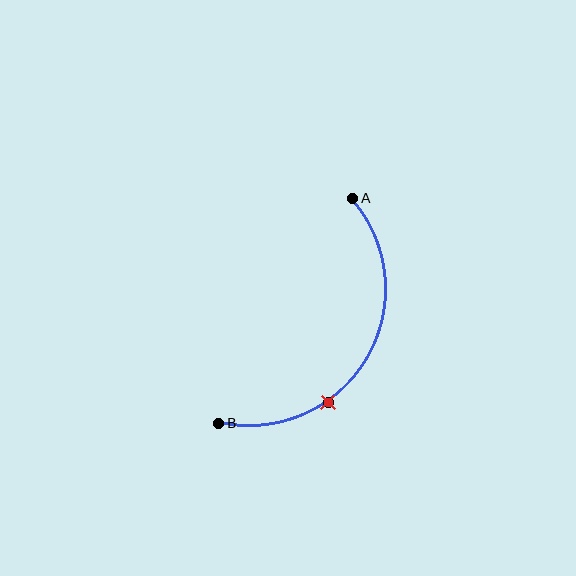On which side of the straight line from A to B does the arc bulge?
The arc bulges to the right of the straight line connecting A and B.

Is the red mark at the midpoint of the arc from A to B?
No. The red mark lies on the arc but is closer to endpoint B. The arc midpoint would be at the point on the curve equidistant along the arc from both A and B.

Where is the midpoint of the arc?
The arc midpoint is the point on the curve farthest from the straight line joining A and B. It sits to the right of that line.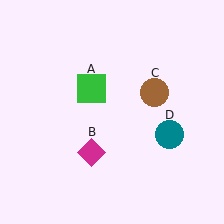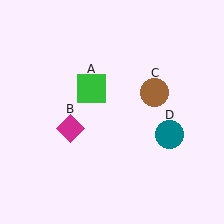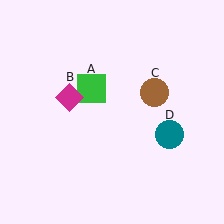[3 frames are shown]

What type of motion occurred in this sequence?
The magenta diamond (object B) rotated clockwise around the center of the scene.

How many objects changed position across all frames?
1 object changed position: magenta diamond (object B).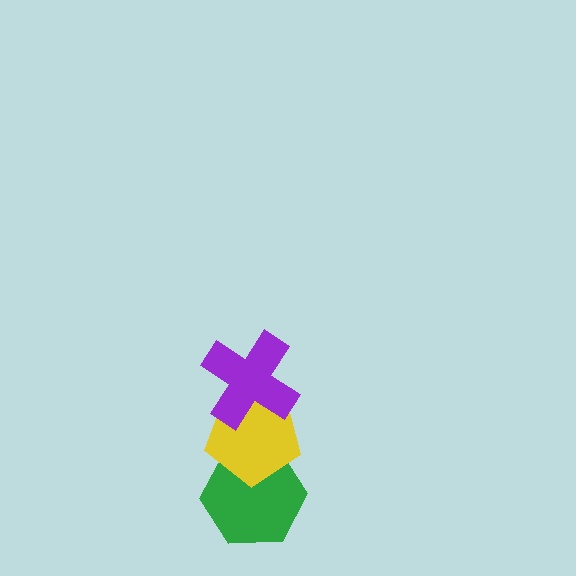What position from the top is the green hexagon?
The green hexagon is 3rd from the top.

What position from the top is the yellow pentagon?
The yellow pentagon is 2nd from the top.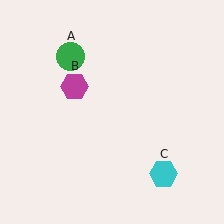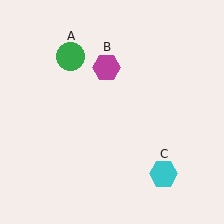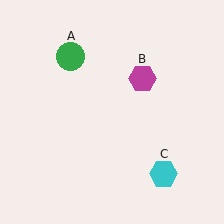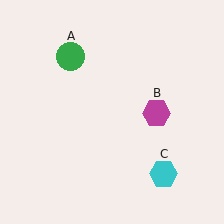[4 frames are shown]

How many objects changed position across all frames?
1 object changed position: magenta hexagon (object B).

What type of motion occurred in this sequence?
The magenta hexagon (object B) rotated clockwise around the center of the scene.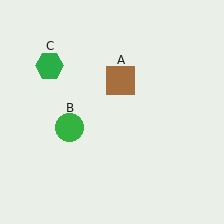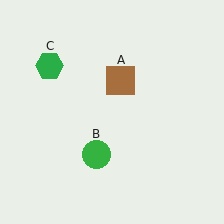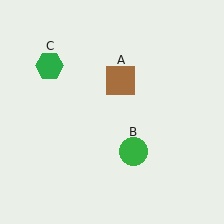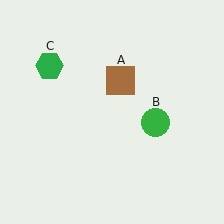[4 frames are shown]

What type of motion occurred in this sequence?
The green circle (object B) rotated counterclockwise around the center of the scene.